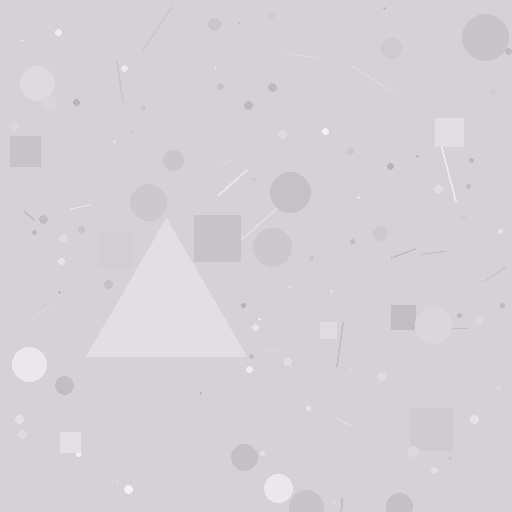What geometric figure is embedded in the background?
A triangle is embedded in the background.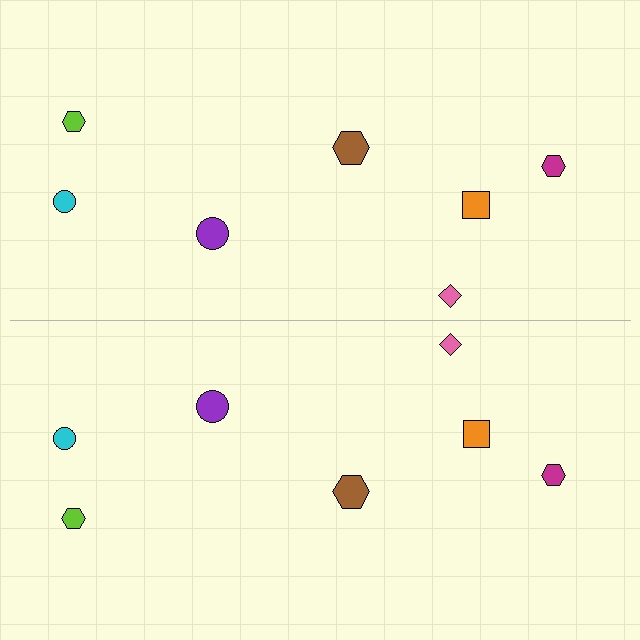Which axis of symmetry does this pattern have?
The pattern has a horizontal axis of symmetry running through the center of the image.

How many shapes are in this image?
There are 14 shapes in this image.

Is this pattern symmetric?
Yes, this pattern has bilateral (reflection) symmetry.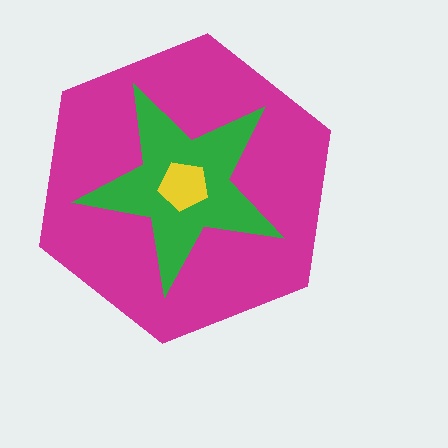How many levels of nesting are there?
3.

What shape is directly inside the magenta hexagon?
The green star.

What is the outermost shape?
The magenta hexagon.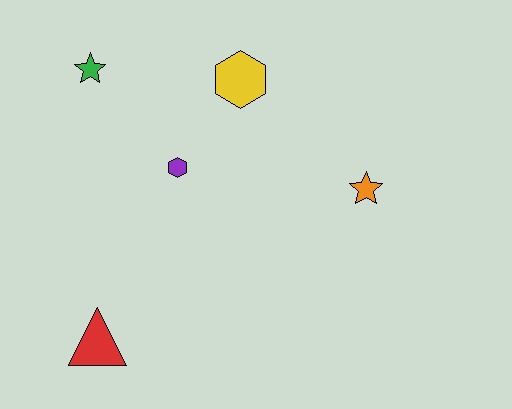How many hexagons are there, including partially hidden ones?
There are 2 hexagons.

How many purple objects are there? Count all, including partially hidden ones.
There is 1 purple object.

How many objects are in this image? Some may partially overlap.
There are 5 objects.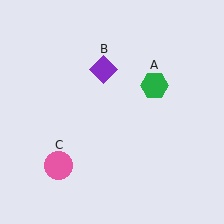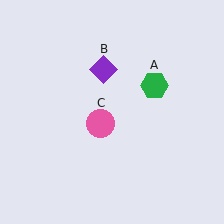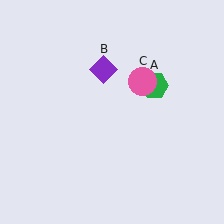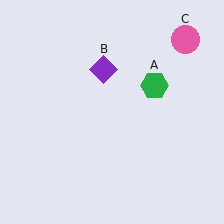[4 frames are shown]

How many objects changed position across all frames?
1 object changed position: pink circle (object C).